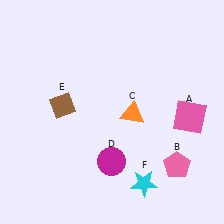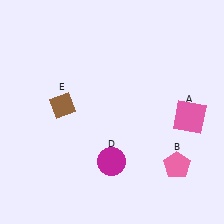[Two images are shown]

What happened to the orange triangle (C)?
The orange triangle (C) was removed in Image 2. It was in the bottom-right area of Image 1.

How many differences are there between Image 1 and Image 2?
There are 2 differences between the two images.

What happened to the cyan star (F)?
The cyan star (F) was removed in Image 2. It was in the bottom-right area of Image 1.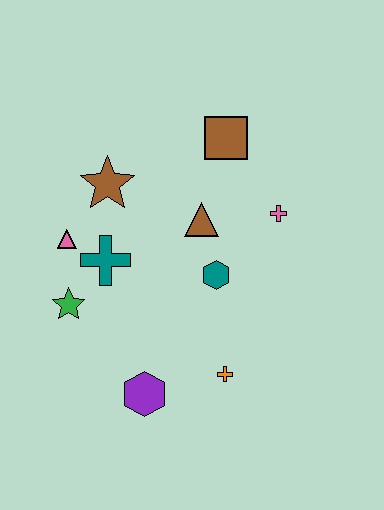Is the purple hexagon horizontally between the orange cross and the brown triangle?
No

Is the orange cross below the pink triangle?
Yes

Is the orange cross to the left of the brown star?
No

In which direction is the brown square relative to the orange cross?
The brown square is above the orange cross.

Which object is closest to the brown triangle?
The teal hexagon is closest to the brown triangle.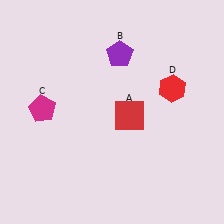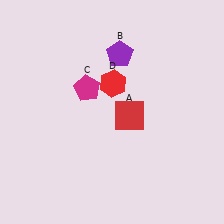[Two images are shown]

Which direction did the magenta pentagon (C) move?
The magenta pentagon (C) moved right.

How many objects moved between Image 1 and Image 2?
2 objects moved between the two images.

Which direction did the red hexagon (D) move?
The red hexagon (D) moved left.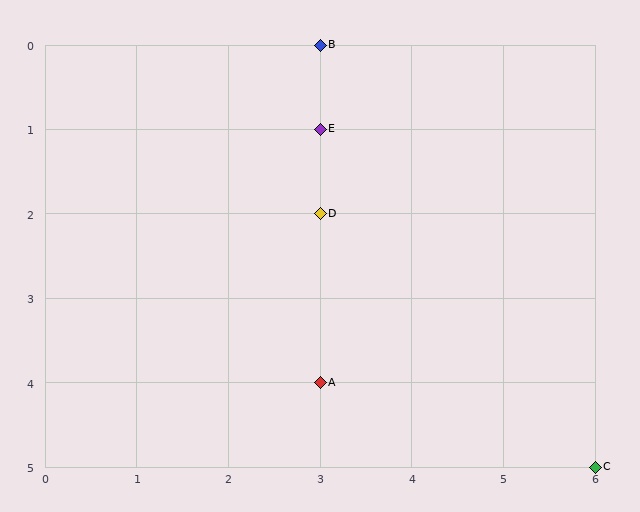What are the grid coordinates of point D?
Point D is at grid coordinates (3, 2).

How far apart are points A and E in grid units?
Points A and E are 3 rows apart.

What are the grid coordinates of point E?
Point E is at grid coordinates (3, 1).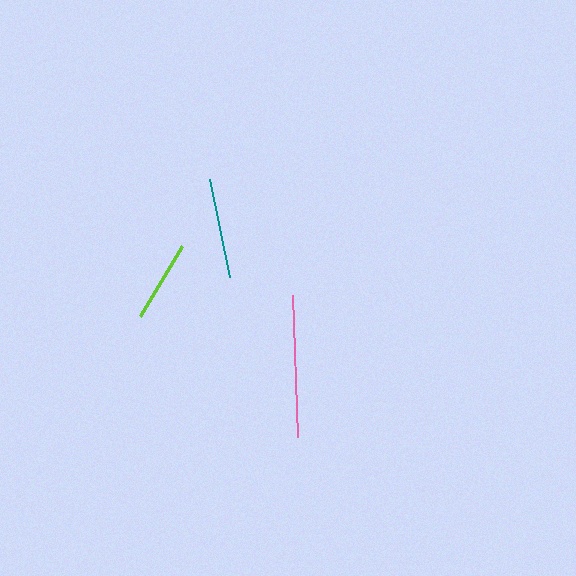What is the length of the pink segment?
The pink segment is approximately 142 pixels long.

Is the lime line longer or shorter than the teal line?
The teal line is longer than the lime line.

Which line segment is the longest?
The pink line is the longest at approximately 142 pixels.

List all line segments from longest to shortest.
From longest to shortest: pink, teal, lime.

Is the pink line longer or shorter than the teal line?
The pink line is longer than the teal line.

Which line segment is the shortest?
The lime line is the shortest at approximately 81 pixels.